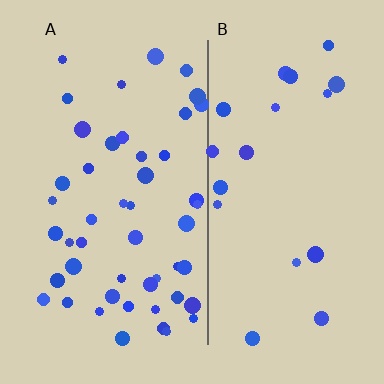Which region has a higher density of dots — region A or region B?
A (the left).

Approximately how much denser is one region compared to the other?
Approximately 2.5× — region A over region B.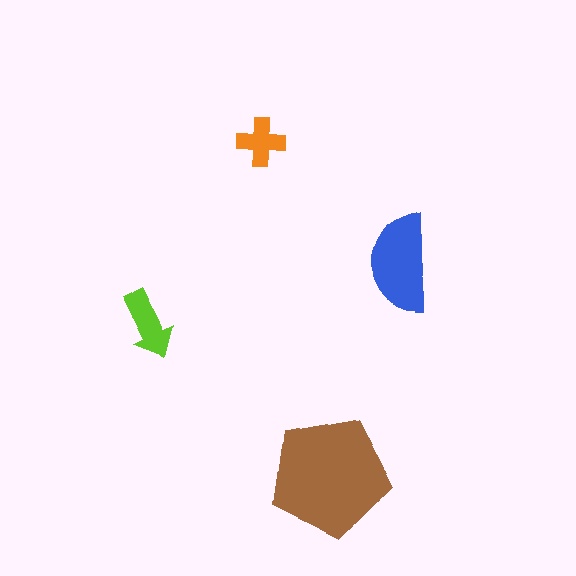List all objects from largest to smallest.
The brown pentagon, the blue semicircle, the lime arrow, the orange cross.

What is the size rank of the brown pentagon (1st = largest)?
1st.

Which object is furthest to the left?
The lime arrow is leftmost.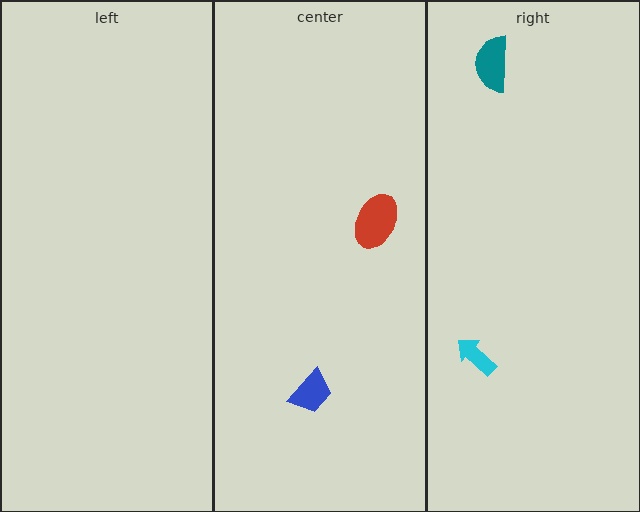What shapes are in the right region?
The teal semicircle, the cyan arrow.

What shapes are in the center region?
The red ellipse, the blue trapezoid.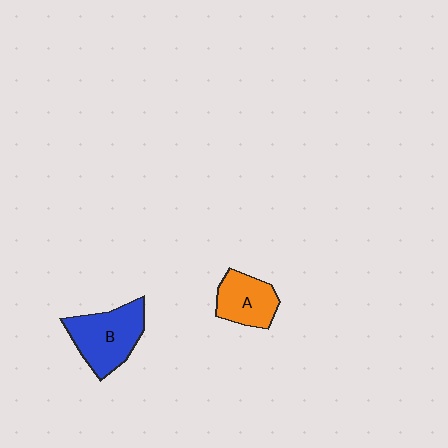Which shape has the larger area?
Shape B (blue).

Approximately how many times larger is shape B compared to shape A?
Approximately 1.4 times.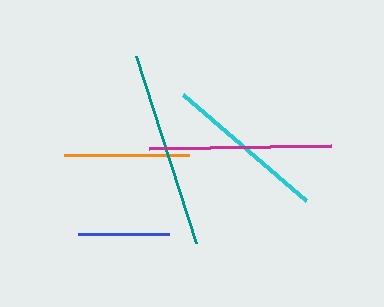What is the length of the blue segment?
The blue segment is approximately 90 pixels long.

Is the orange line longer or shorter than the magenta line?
The magenta line is longer than the orange line.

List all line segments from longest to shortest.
From longest to shortest: teal, magenta, cyan, orange, blue.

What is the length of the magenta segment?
The magenta segment is approximately 181 pixels long.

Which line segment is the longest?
The teal line is the longest at approximately 196 pixels.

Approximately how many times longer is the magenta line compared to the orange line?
The magenta line is approximately 1.5 times the length of the orange line.